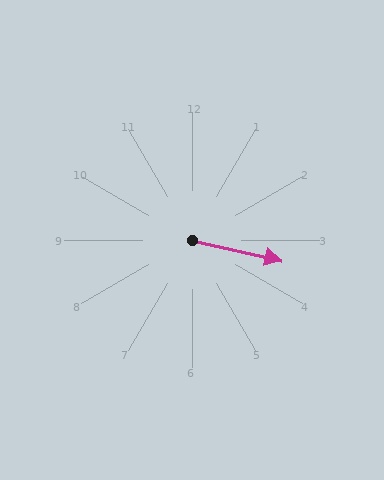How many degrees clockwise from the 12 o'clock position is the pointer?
Approximately 103 degrees.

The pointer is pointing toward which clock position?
Roughly 3 o'clock.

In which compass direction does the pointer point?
East.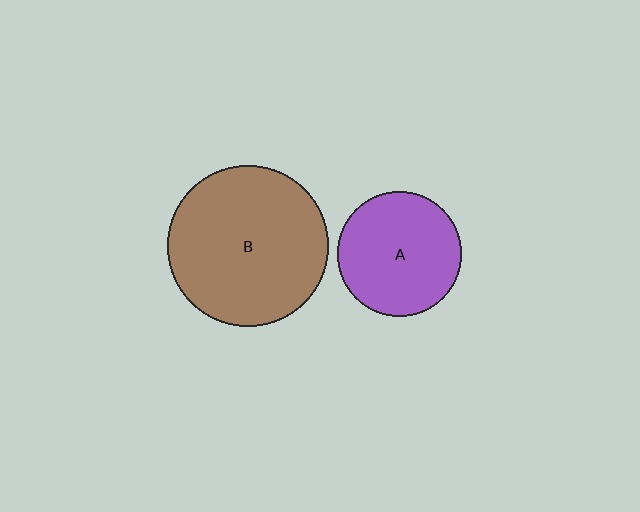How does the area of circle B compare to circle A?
Approximately 1.7 times.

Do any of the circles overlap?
No, none of the circles overlap.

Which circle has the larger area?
Circle B (brown).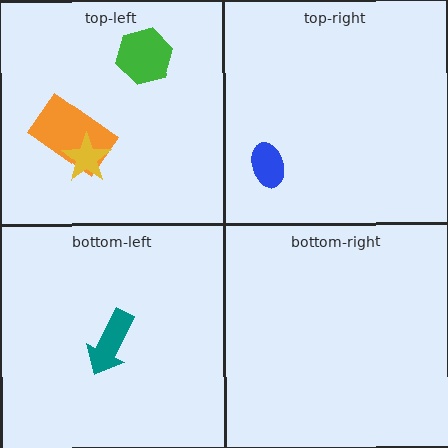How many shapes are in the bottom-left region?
1.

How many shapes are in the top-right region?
1.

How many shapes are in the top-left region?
3.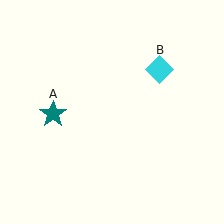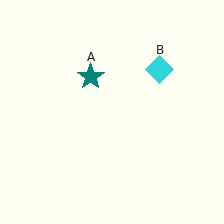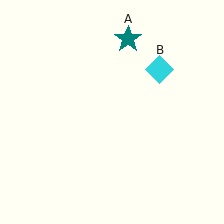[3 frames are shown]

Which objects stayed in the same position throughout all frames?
Cyan diamond (object B) remained stationary.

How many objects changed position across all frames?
1 object changed position: teal star (object A).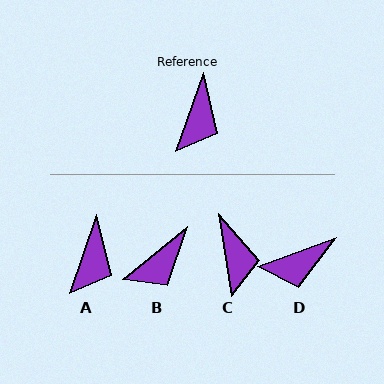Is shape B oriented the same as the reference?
No, it is off by about 32 degrees.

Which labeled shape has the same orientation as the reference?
A.